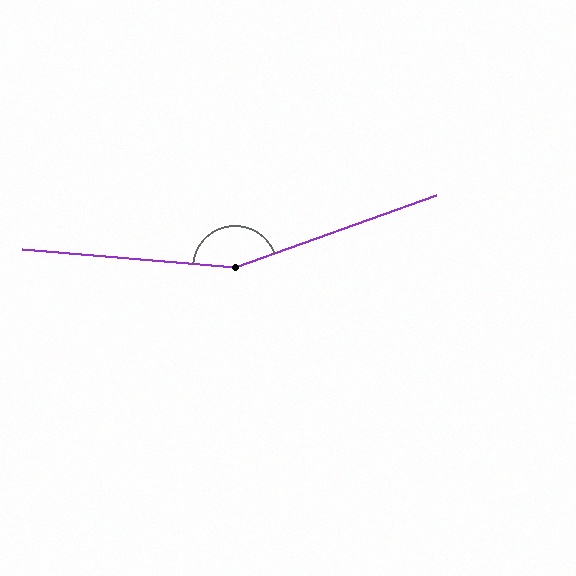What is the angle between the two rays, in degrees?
Approximately 155 degrees.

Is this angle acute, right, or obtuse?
It is obtuse.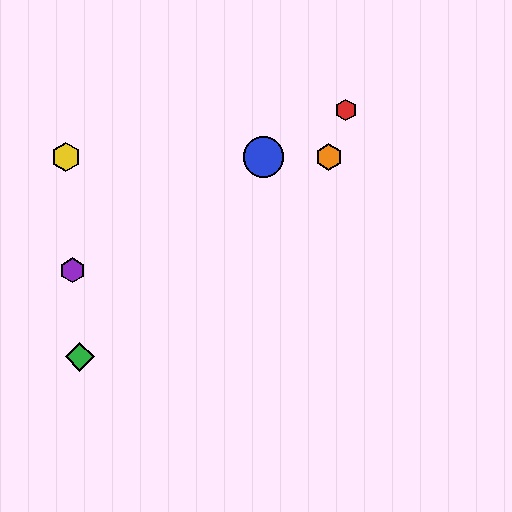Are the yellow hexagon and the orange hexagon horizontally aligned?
Yes, both are at y≈157.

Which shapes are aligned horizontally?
The blue circle, the yellow hexagon, the orange hexagon are aligned horizontally.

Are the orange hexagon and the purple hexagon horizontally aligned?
No, the orange hexagon is at y≈157 and the purple hexagon is at y≈270.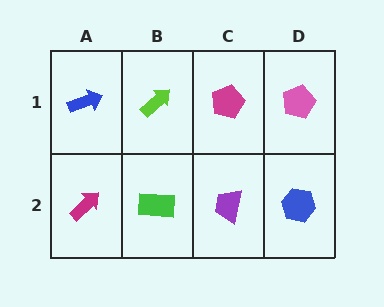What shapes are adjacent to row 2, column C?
A magenta pentagon (row 1, column C), a green rectangle (row 2, column B), a blue hexagon (row 2, column D).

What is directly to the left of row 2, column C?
A green rectangle.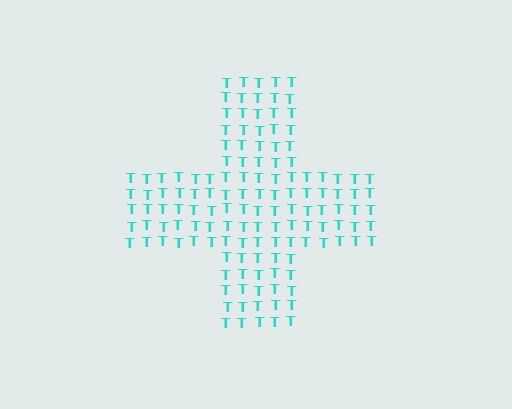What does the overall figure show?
The overall figure shows a cross.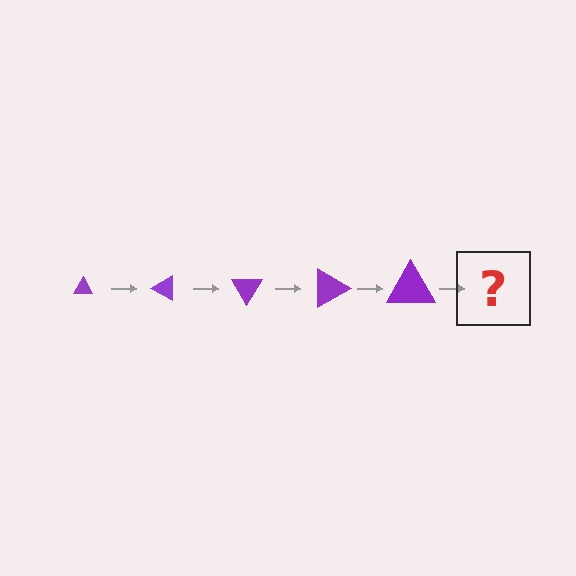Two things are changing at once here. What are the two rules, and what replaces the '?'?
The two rules are that the triangle grows larger each step and it rotates 30 degrees each step. The '?' should be a triangle, larger than the previous one and rotated 150 degrees from the start.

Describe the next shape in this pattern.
It should be a triangle, larger than the previous one and rotated 150 degrees from the start.